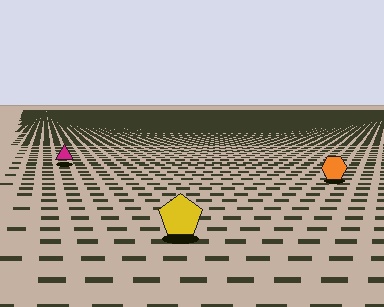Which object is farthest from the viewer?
The magenta triangle is farthest from the viewer. It appears smaller and the ground texture around it is denser.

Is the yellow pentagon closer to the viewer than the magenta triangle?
Yes. The yellow pentagon is closer — you can tell from the texture gradient: the ground texture is coarser near it.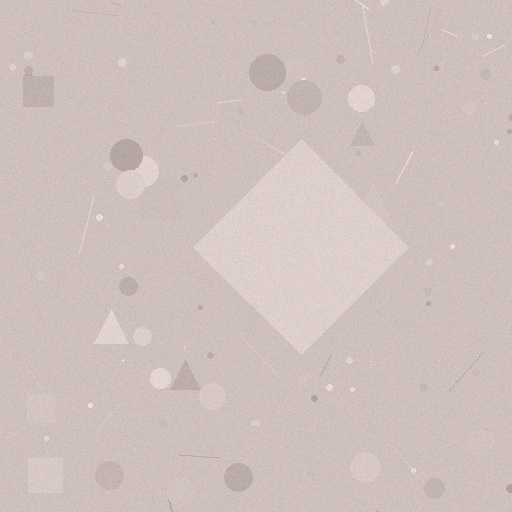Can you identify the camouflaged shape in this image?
The camouflaged shape is a diamond.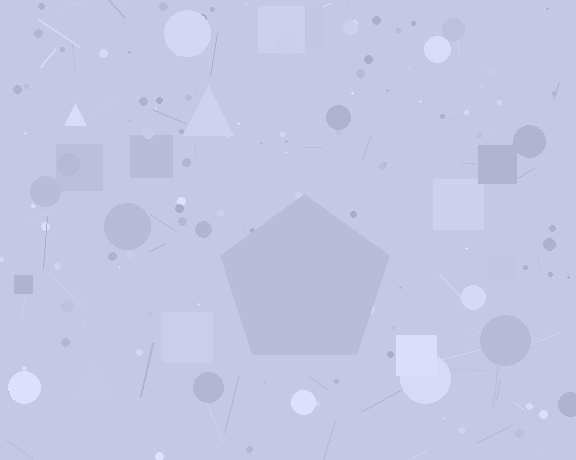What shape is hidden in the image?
A pentagon is hidden in the image.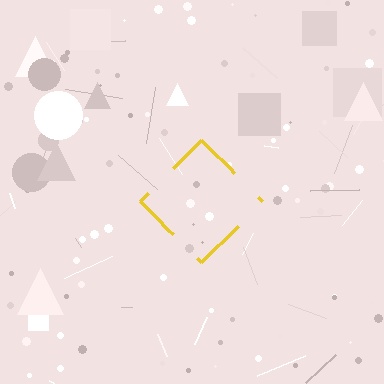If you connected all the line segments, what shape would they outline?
They would outline a diamond.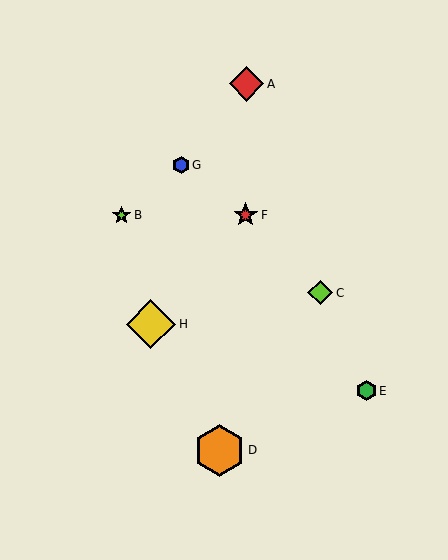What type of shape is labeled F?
Shape F is a red star.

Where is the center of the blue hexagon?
The center of the blue hexagon is at (181, 165).